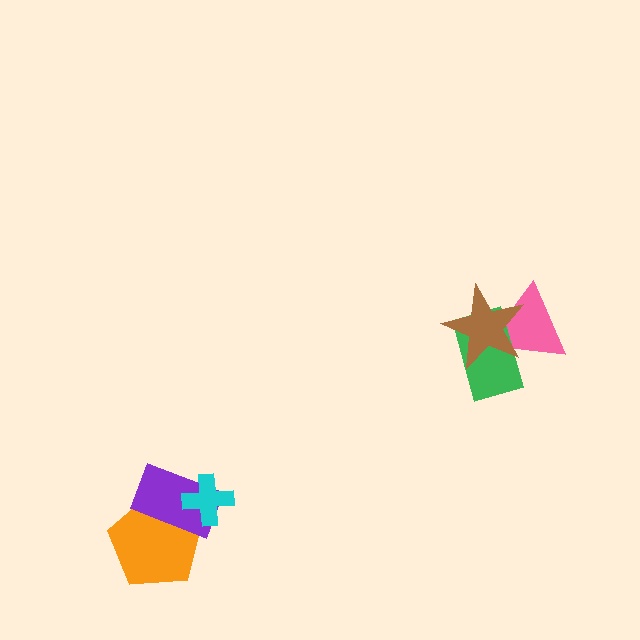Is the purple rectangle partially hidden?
Yes, it is partially covered by another shape.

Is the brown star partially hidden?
No, no other shape covers it.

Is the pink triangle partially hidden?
Yes, it is partially covered by another shape.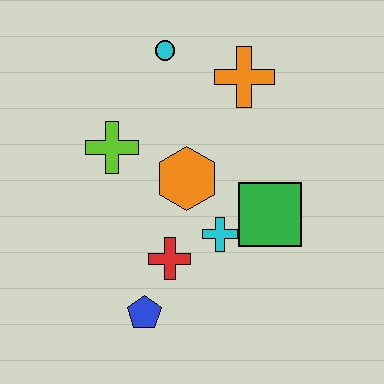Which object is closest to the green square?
The cyan cross is closest to the green square.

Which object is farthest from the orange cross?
The blue pentagon is farthest from the orange cross.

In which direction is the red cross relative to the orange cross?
The red cross is below the orange cross.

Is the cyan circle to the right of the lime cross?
Yes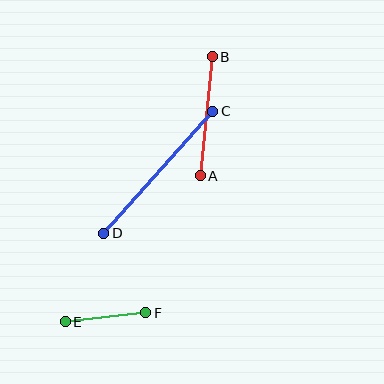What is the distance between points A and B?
The distance is approximately 120 pixels.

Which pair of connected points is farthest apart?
Points C and D are farthest apart.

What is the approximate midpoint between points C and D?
The midpoint is at approximately (158, 172) pixels.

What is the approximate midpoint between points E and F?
The midpoint is at approximately (105, 317) pixels.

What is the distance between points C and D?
The distance is approximately 163 pixels.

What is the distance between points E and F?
The distance is approximately 81 pixels.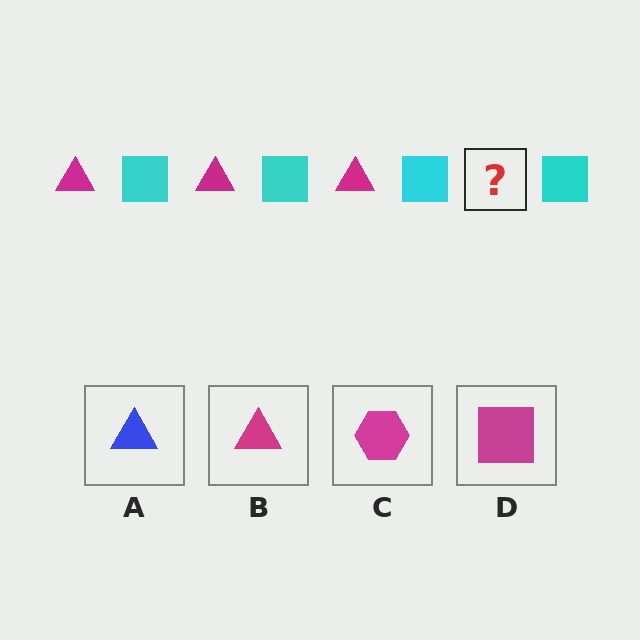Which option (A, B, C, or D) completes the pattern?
B.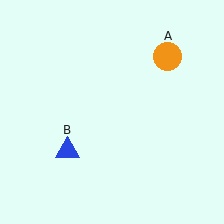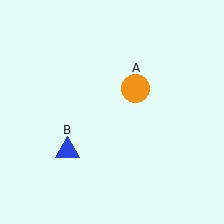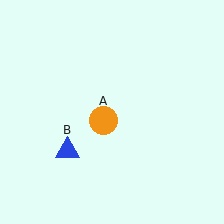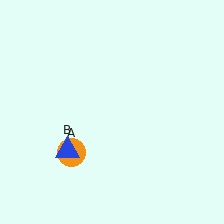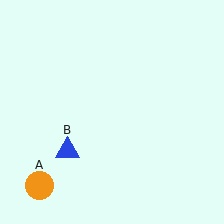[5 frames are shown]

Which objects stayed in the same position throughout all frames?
Blue triangle (object B) remained stationary.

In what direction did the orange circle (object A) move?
The orange circle (object A) moved down and to the left.